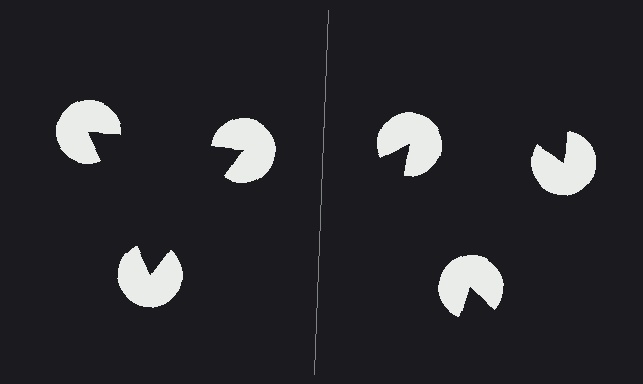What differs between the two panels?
The pac-man discs are positioned identically on both sides; only the wedge orientations differ. On the left they align to a triangle; on the right they are misaligned.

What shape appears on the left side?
An illusory triangle.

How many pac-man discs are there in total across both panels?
6 — 3 on each side.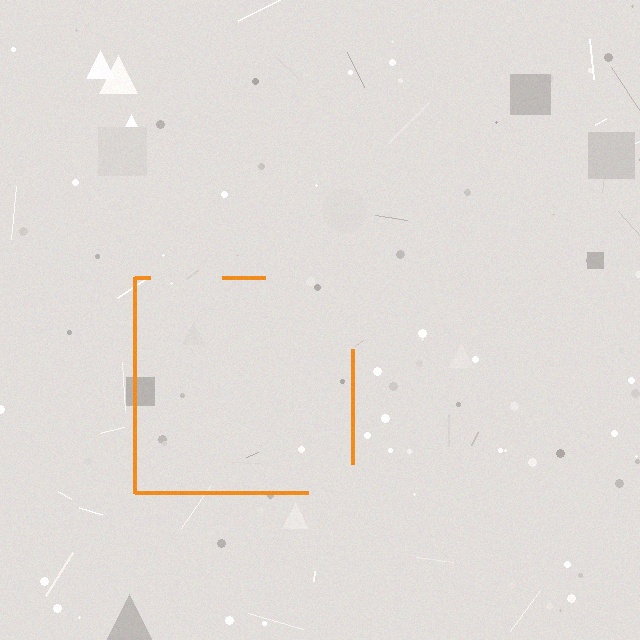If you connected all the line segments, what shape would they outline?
They would outline a square.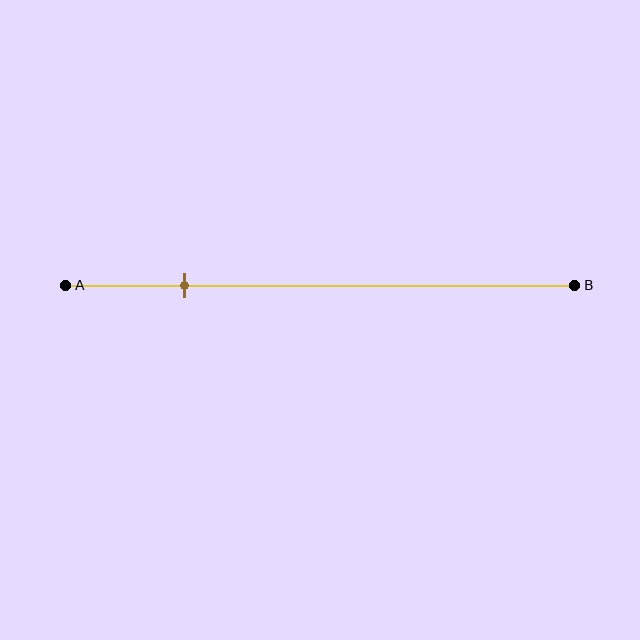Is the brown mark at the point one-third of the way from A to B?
No, the mark is at about 25% from A, not at the 33% one-third point.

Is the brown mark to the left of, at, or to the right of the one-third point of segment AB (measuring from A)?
The brown mark is to the left of the one-third point of segment AB.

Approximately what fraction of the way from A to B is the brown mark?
The brown mark is approximately 25% of the way from A to B.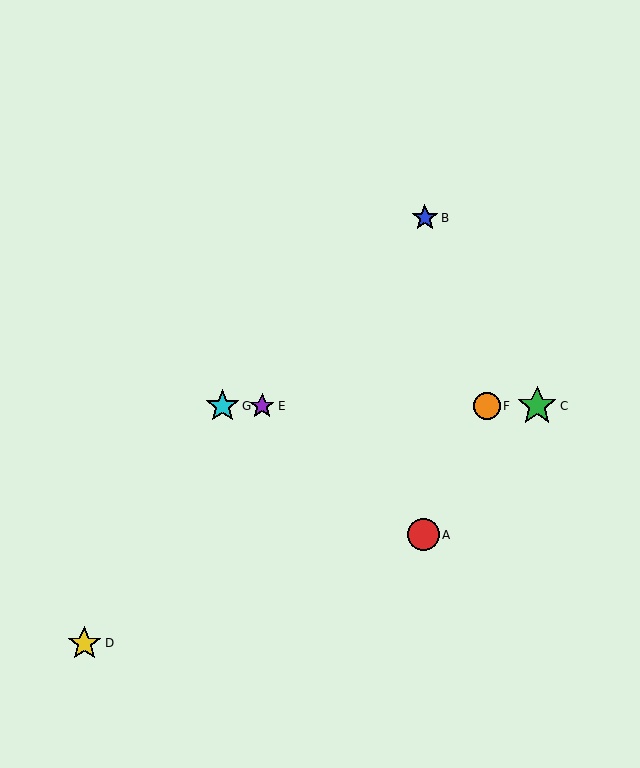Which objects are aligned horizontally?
Objects C, E, F, G are aligned horizontally.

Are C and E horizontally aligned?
Yes, both are at y≈406.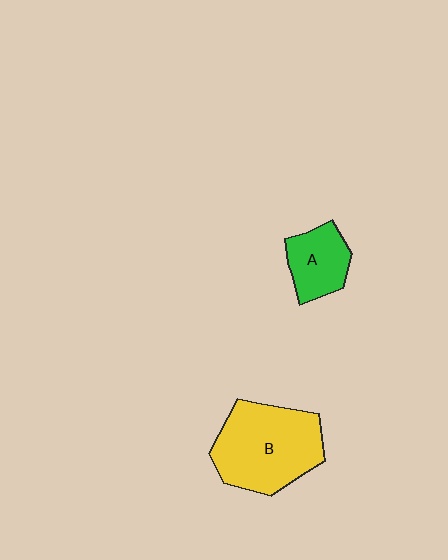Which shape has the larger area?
Shape B (yellow).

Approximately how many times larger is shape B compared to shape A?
Approximately 2.1 times.